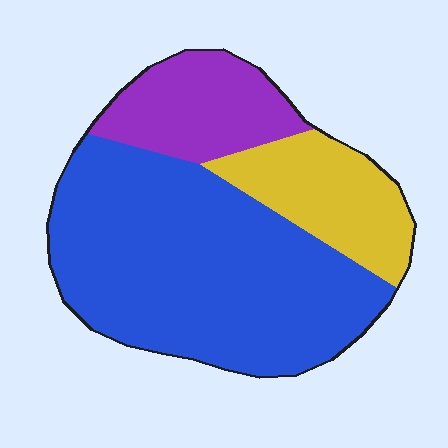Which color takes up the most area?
Blue, at roughly 60%.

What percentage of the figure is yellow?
Yellow takes up about one fifth (1/5) of the figure.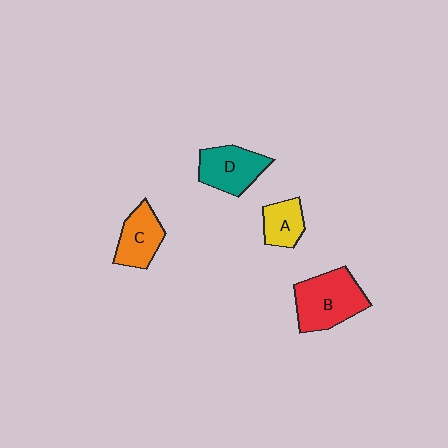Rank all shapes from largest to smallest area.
From largest to smallest: B (red), D (teal), C (orange), A (yellow).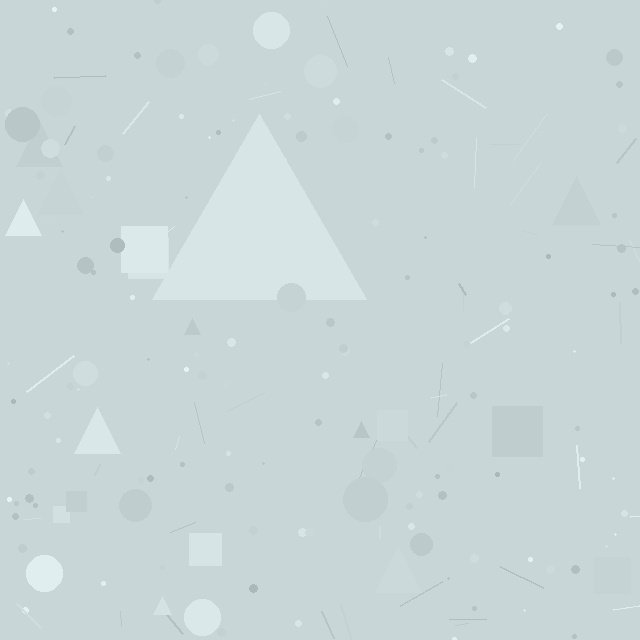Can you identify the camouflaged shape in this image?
The camouflaged shape is a triangle.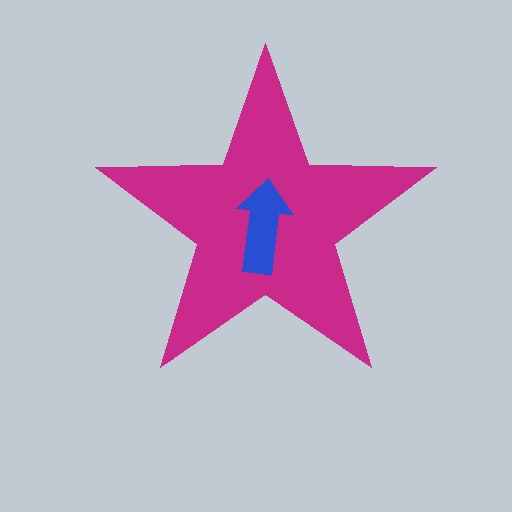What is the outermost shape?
The magenta star.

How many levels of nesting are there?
2.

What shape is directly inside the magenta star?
The blue arrow.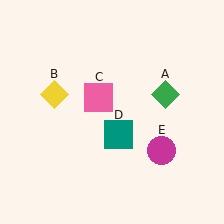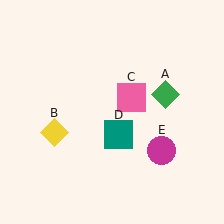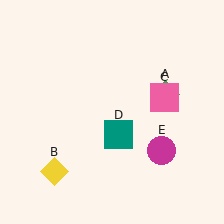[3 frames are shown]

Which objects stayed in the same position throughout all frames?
Green diamond (object A) and teal square (object D) and magenta circle (object E) remained stationary.